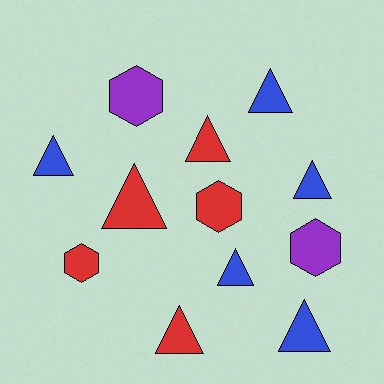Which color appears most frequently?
Red, with 5 objects.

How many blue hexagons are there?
There are no blue hexagons.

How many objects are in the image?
There are 12 objects.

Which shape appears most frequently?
Triangle, with 8 objects.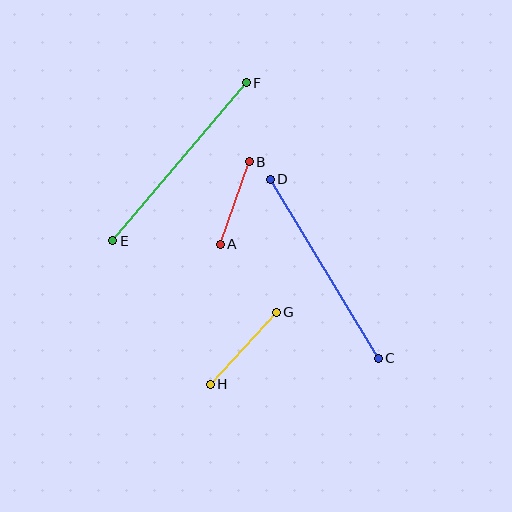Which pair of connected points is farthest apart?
Points C and D are farthest apart.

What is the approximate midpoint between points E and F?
The midpoint is at approximately (180, 162) pixels.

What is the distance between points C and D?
The distance is approximately 209 pixels.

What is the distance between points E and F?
The distance is approximately 207 pixels.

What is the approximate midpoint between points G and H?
The midpoint is at approximately (243, 348) pixels.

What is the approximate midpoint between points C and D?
The midpoint is at approximately (324, 269) pixels.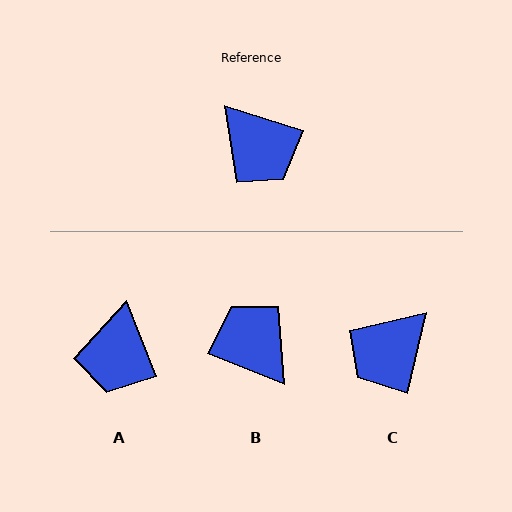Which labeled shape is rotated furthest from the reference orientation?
B, about 175 degrees away.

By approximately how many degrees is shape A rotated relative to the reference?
Approximately 51 degrees clockwise.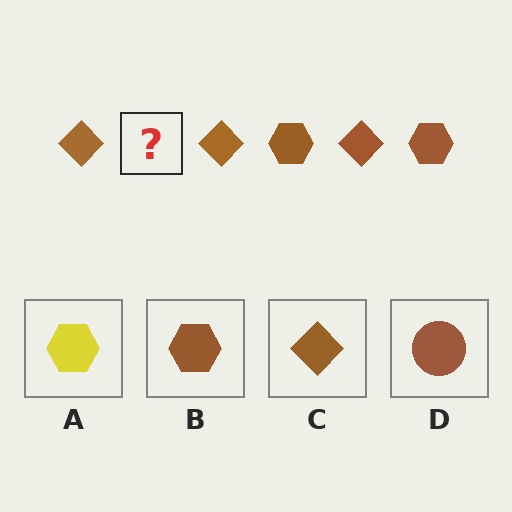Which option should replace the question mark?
Option B.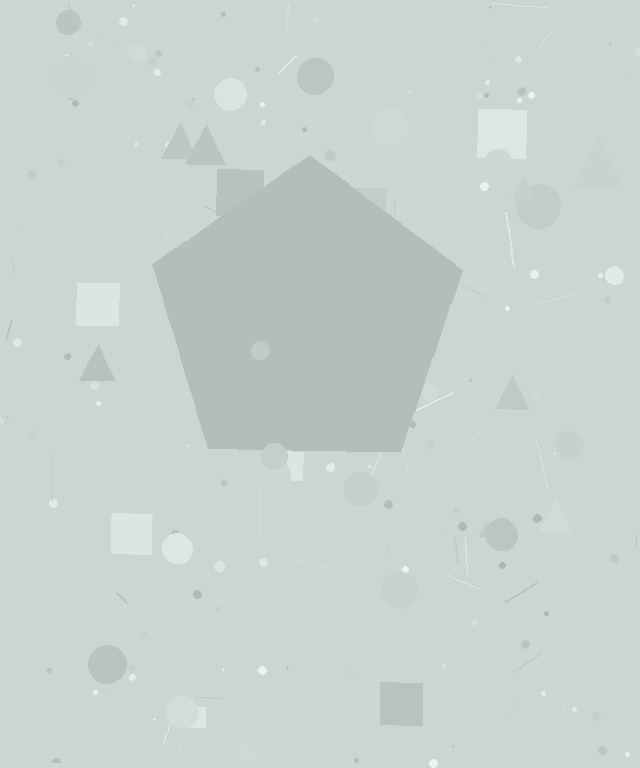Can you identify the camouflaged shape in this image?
The camouflaged shape is a pentagon.